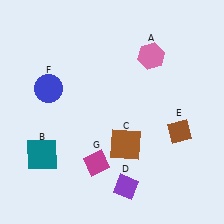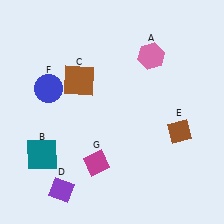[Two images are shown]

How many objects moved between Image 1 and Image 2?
2 objects moved between the two images.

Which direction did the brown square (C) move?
The brown square (C) moved up.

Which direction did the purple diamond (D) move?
The purple diamond (D) moved left.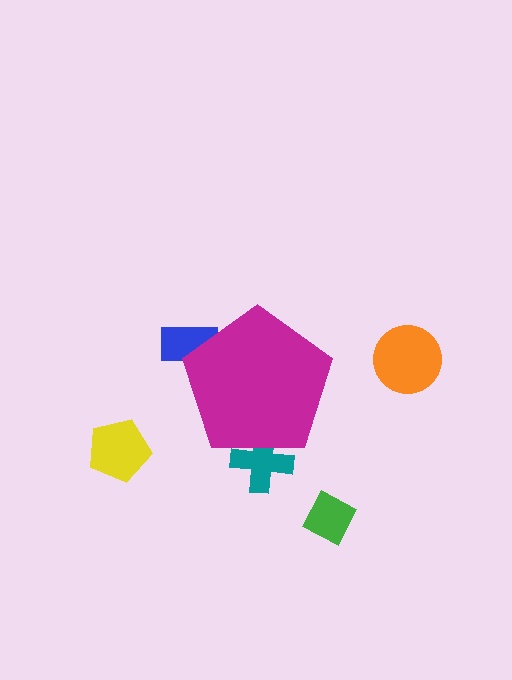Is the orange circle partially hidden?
No, the orange circle is fully visible.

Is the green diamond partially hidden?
No, the green diamond is fully visible.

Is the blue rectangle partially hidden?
Yes, the blue rectangle is partially hidden behind the magenta pentagon.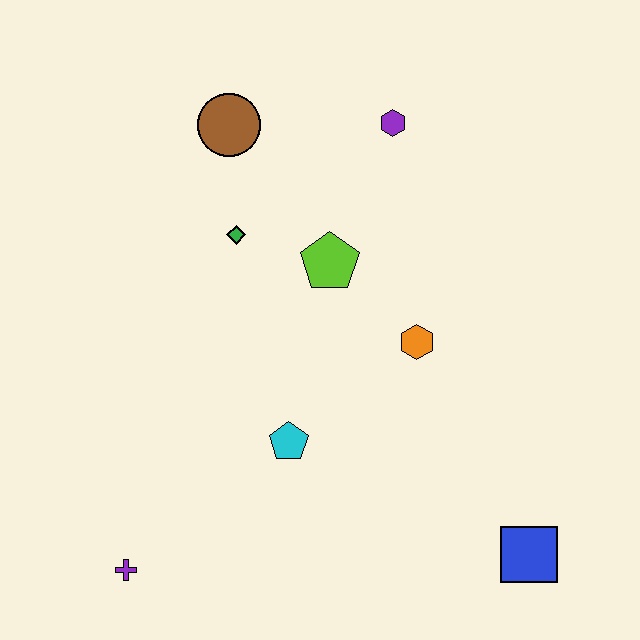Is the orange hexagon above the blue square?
Yes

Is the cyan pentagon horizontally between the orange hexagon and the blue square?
No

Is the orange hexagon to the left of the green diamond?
No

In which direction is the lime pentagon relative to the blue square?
The lime pentagon is above the blue square.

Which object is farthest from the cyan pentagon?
The purple hexagon is farthest from the cyan pentagon.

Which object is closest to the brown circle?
The green diamond is closest to the brown circle.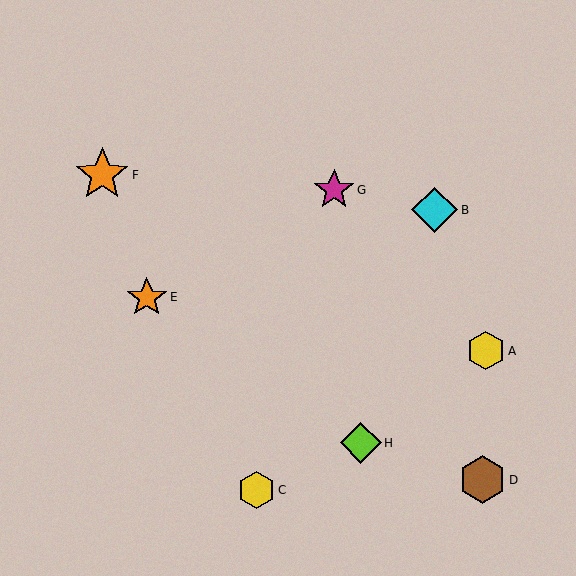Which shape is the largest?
The orange star (labeled F) is the largest.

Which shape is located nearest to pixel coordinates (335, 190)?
The magenta star (labeled G) at (334, 190) is nearest to that location.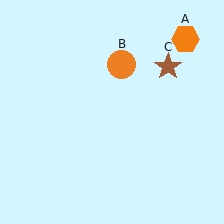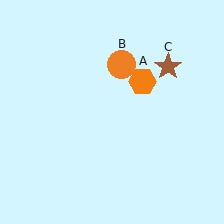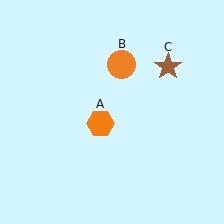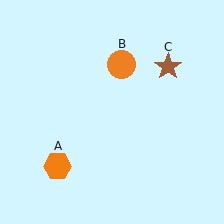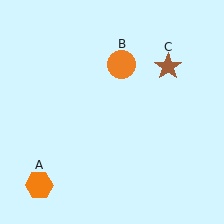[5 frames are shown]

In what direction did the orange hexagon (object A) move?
The orange hexagon (object A) moved down and to the left.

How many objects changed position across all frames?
1 object changed position: orange hexagon (object A).